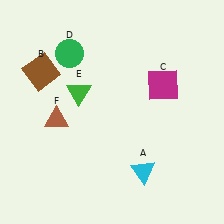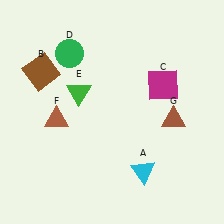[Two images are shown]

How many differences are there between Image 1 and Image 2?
There is 1 difference between the two images.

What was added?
A brown triangle (G) was added in Image 2.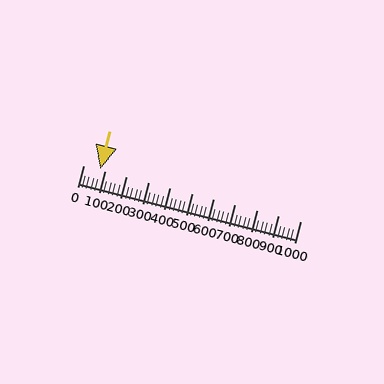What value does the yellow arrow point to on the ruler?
The yellow arrow points to approximately 80.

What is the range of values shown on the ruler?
The ruler shows values from 0 to 1000.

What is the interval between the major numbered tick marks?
The major tick marks are spaced 100 units apart.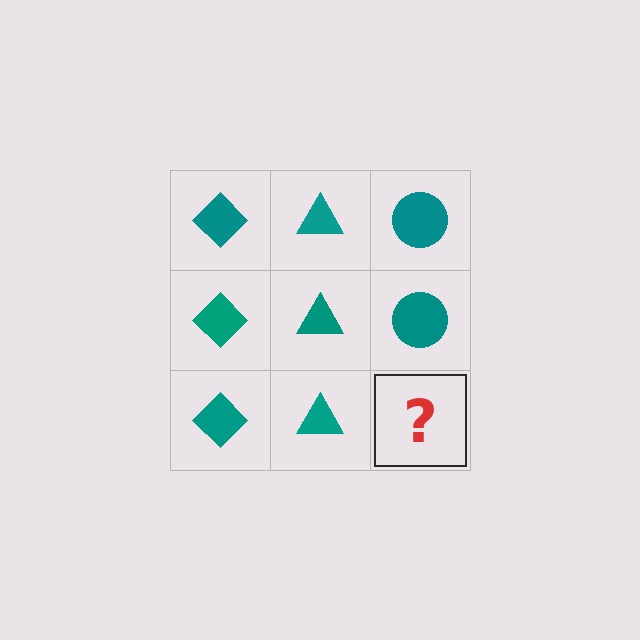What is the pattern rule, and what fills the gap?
The rule is that each column has a consistent shape. The gap should be filled with a teal circle.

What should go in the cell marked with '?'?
The missing cell should contain a teal circle.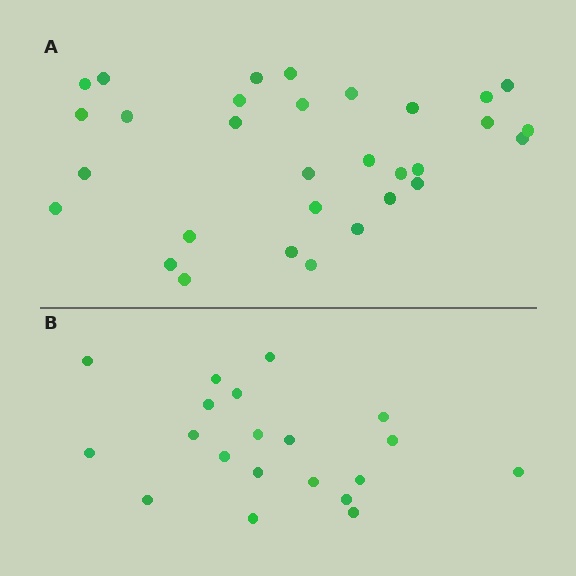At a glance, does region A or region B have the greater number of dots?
Region A (the top region) has more dots.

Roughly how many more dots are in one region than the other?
Region A has roughly 12 or so more dots than region B.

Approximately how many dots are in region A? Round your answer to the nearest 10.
About 30 dots. (The exact count is 31, which rounds to 30.)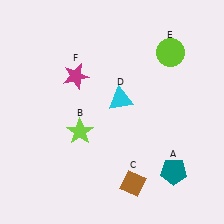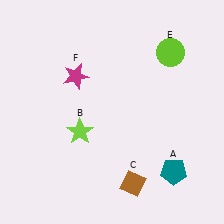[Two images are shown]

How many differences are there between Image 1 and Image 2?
There is 1 difference between the two images.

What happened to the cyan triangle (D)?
The cyan triangle (D) was removed in Image 2. It was in the top-right area of Image 1.